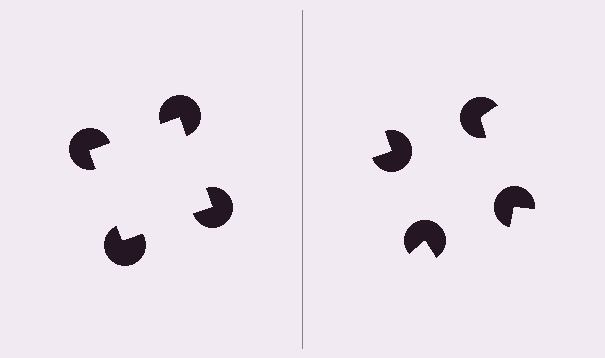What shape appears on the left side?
An illusory square.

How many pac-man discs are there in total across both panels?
8 — 4 on each side.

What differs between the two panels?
The pac-man discs are positioned identically on both sides; only the wedge orientations differ. On the left they align to a square; on the right they are misaligned.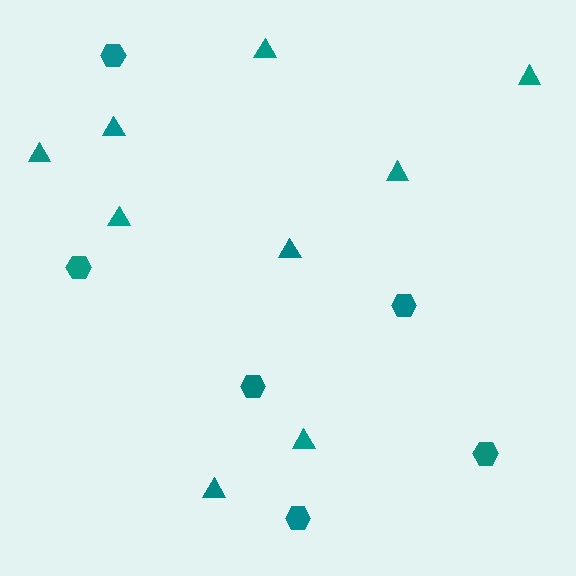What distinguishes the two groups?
There are 2 groups: one group of triangles (9) and one group of hexagons (6).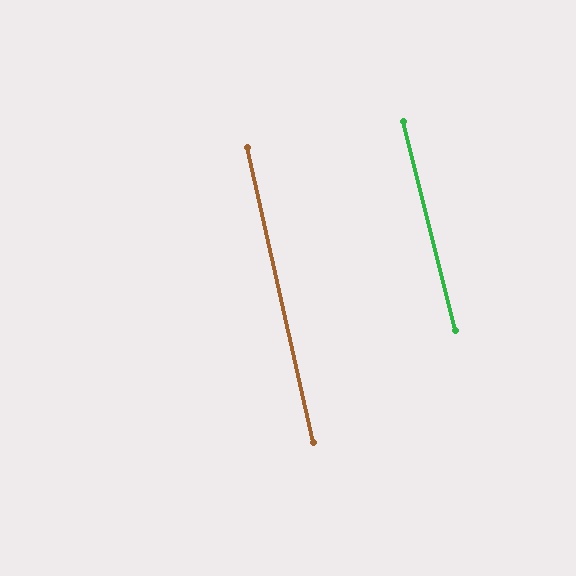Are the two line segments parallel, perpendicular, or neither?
Parallel — their directions differ by only 1.4°.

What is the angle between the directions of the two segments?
Approximately 1 degree.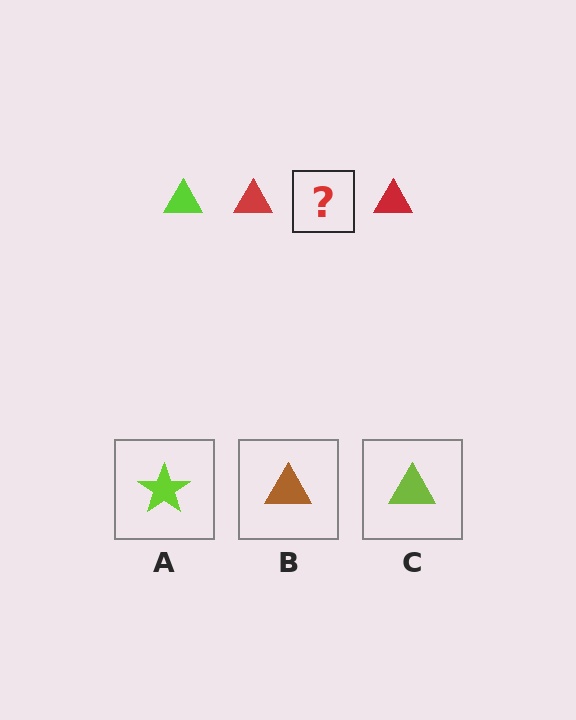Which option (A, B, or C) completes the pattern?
C.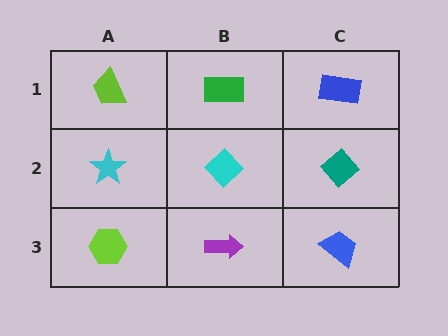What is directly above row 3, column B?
A cyan diamond.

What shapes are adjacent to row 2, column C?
A blue rectangle (row 1, column C), a blue trapezoid (row 3, column C), a cyan diamond (row 2, column B).